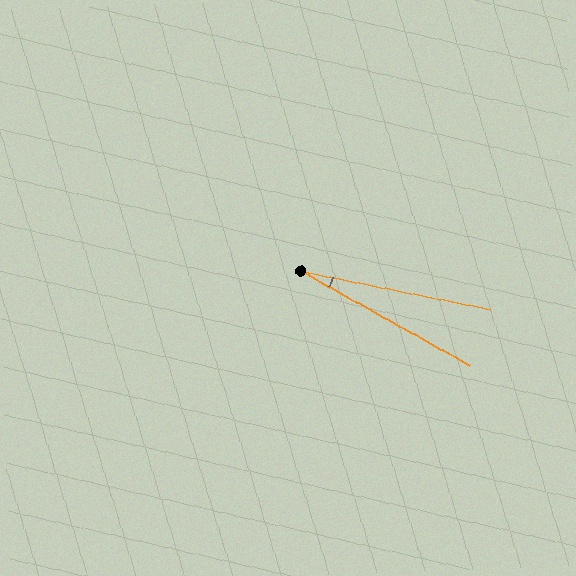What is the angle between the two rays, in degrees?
Approximately 18 degrees.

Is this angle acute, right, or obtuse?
It is acute.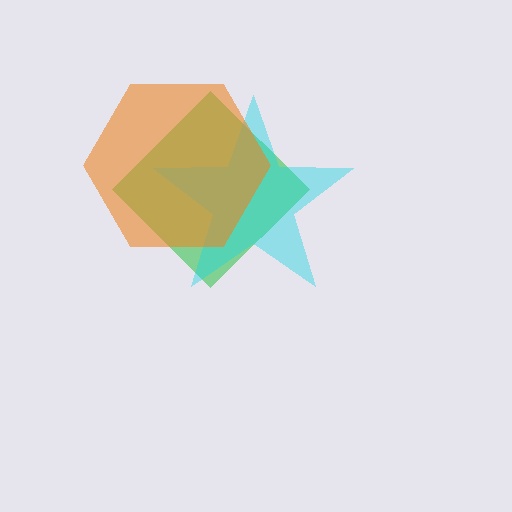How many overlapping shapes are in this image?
There are 3 overlapping shapes in the image.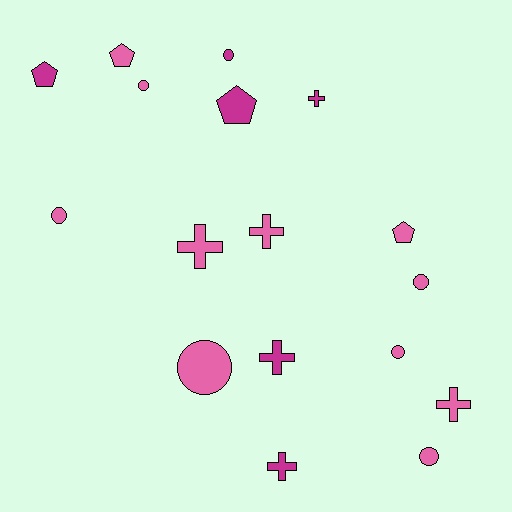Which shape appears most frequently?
Circle, with 7 objects.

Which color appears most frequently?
Pink, with 11 objects.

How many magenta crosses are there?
There are 3 magenta crosses.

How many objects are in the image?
There are 17 objects.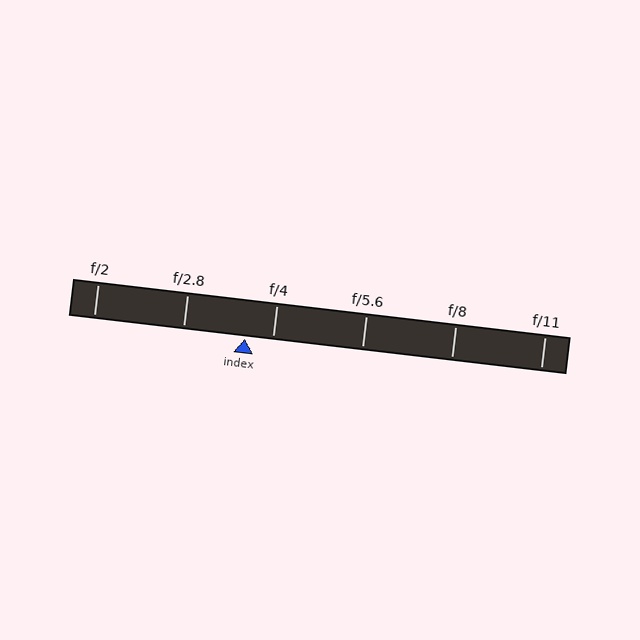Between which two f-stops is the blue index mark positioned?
The index mark is between f/2.8 and f/4.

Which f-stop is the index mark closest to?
The index mark is closest to f/4.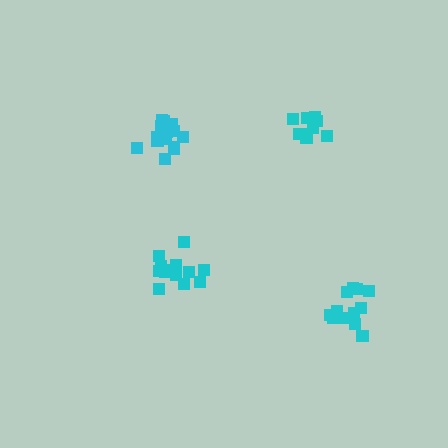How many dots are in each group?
Group 1: 15 dots, Group 2: 12 dots, Group 3: 9 dots, Group 4: 15 dots (51 total).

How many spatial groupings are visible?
There are 4 spatial groupings.